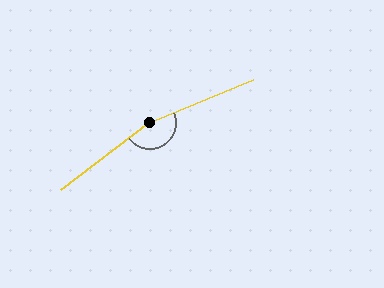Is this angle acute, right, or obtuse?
It is obtuse.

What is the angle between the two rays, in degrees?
Approximately 165 degrees.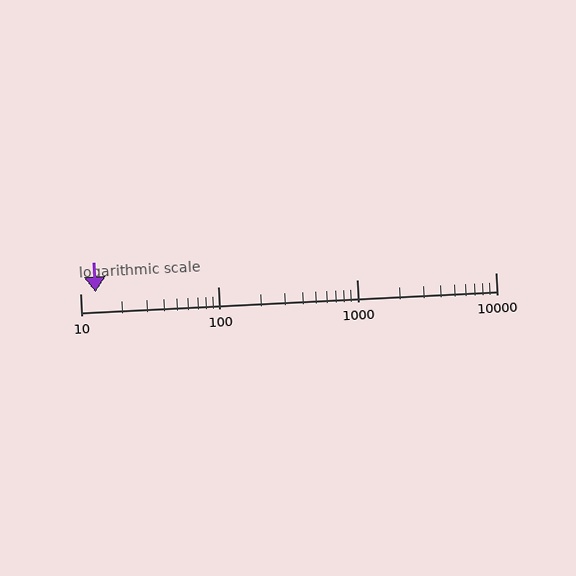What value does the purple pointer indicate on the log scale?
The pointer indicates approximately 13.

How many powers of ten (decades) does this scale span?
The scale spans 3 decades, from 10 to 10000.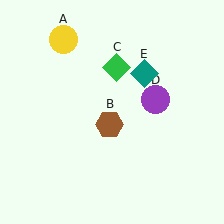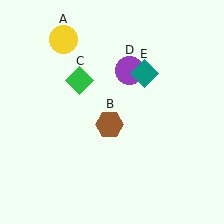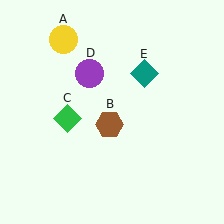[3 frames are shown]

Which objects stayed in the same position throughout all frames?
Yellow circle (object A) and brown hexagon (object B) and teal diamond (object E) remained stationary.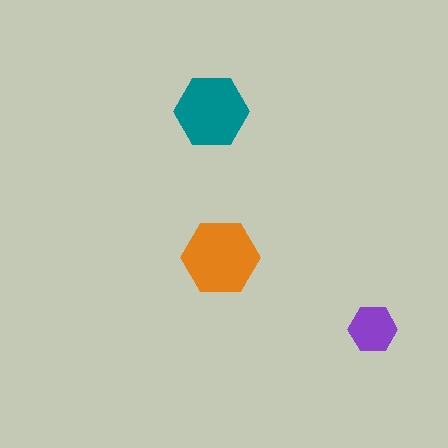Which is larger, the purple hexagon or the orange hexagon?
The orange one.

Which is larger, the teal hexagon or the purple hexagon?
The teal one.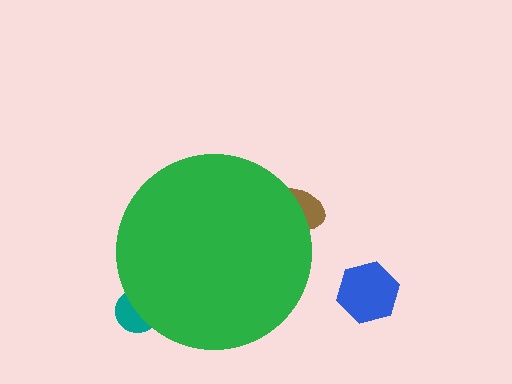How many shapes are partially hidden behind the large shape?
2 shapes are partially hidden.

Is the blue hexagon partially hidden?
No, the blue hexagon is fully visible.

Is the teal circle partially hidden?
Yes, the teal circle is partially hidden behind the green circle.